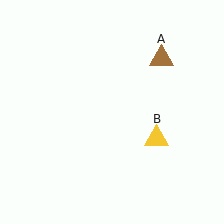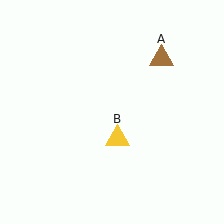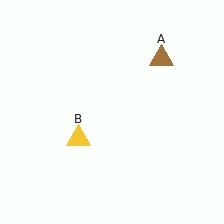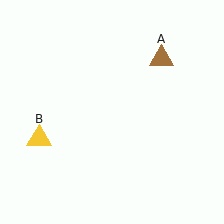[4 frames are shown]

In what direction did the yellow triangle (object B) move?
The yellow triangle (object B) moved left.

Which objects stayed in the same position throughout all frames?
Brown triangle (object A) remained stationary.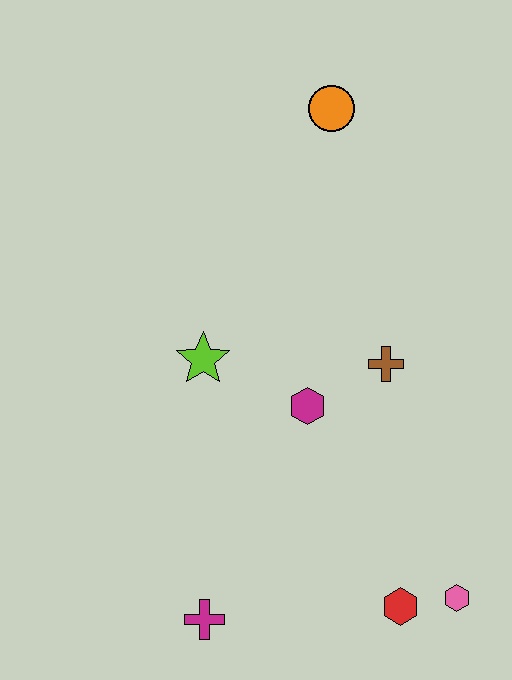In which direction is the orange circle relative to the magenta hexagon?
The orange circle is above the magenta hexagon.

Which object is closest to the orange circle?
The brown cross is closest to the orange circle.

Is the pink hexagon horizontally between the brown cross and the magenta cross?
No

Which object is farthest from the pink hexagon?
The orange circle is farthest from the pink hexagon.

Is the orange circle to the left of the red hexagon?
Yes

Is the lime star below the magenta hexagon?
No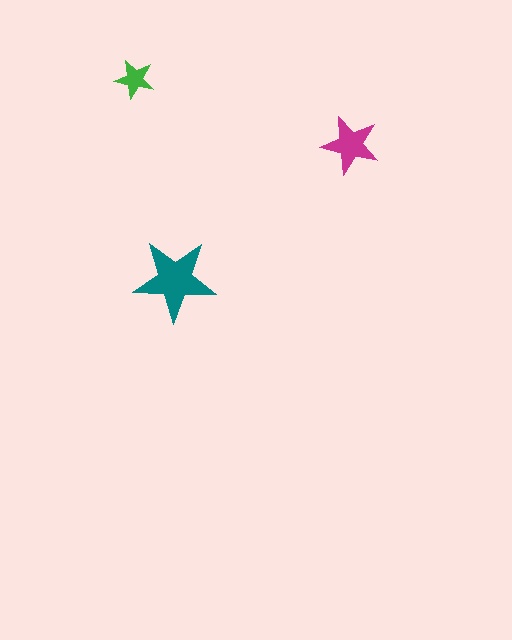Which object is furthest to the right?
The magenta star is rightmost.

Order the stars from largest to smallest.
the teal one, the magenta one, the green one.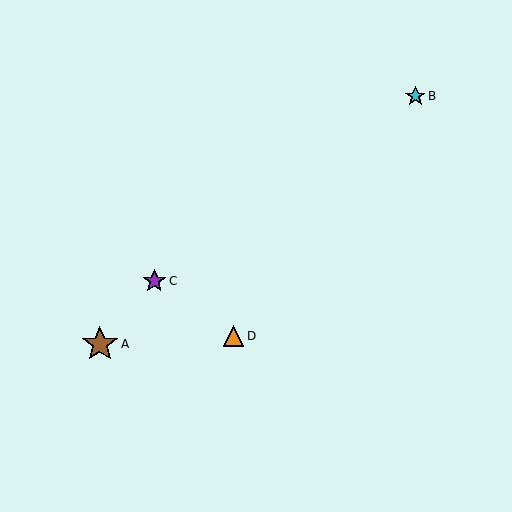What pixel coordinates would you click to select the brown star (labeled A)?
Click at (100, 344) to select the brown star A.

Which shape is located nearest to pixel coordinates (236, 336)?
The orange triangle (labeled D) at (234, 336) is nearest to that location.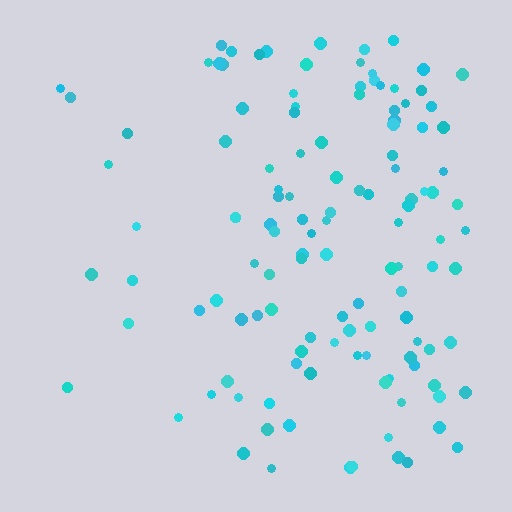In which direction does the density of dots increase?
From left to right, with the right side densest.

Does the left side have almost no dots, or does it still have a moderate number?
Still a moderate number, just noticeably fewer than the right.